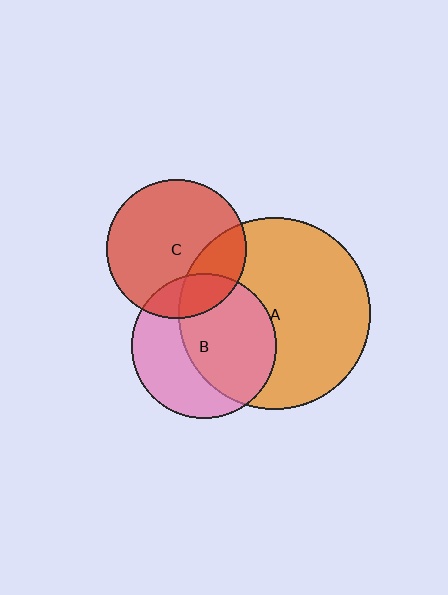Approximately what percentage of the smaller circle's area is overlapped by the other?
Approximately 25%.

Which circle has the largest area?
Circle A (orange).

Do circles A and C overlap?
Yes.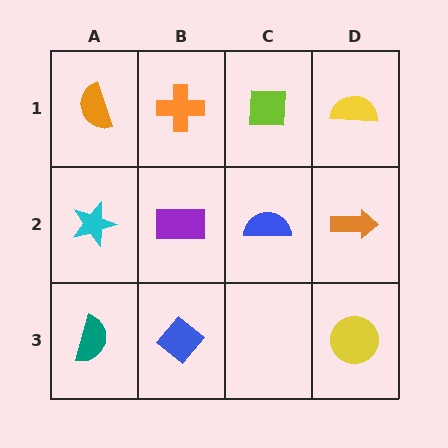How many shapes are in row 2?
4 shapes.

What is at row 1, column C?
A lime square.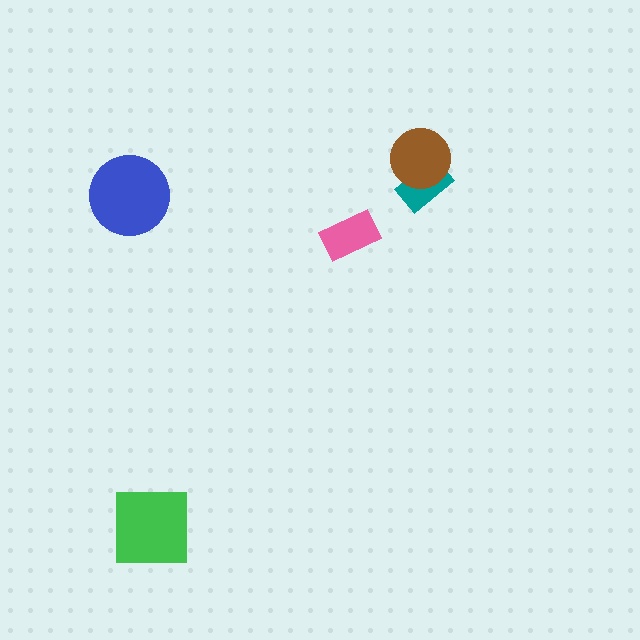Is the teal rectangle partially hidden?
Yes, it is partially covered by another shape.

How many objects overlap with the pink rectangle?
0 objects overlap with the pink rectangle.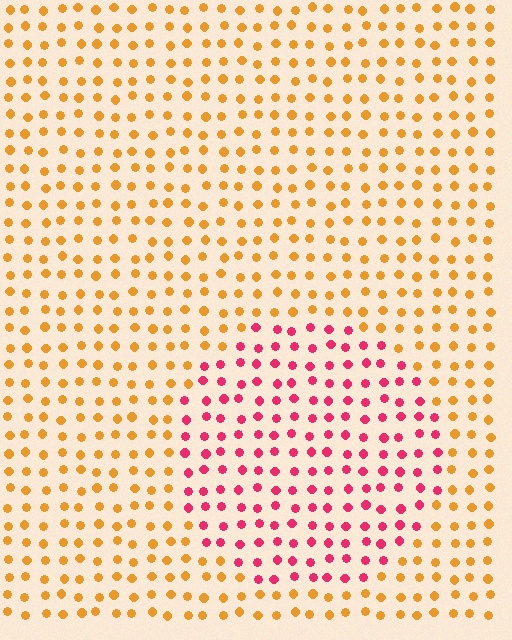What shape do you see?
I see a circle.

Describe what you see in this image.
The image is filled with small orange elements in a uniform arrangement. A circle-shaped region is visible where the elements are tinted to a slightly different hue, forming a subtle color boundary.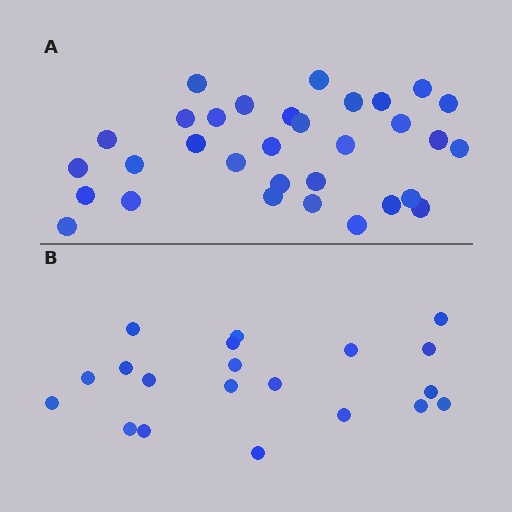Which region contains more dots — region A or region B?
Region A (the top region) has more dots.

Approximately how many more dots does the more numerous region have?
Region A has roughly 12 or so more dots than region B.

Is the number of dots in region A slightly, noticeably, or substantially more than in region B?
Region A has substantially more. The ratio is roughly 1.6 to 1.